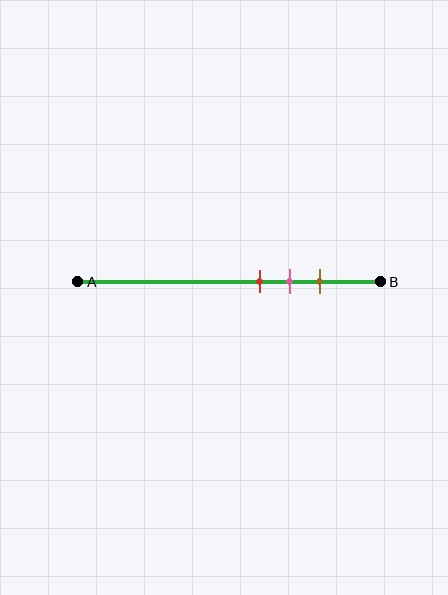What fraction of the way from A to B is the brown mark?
The brown mark is approximately 80% (0.8) of the way from A to B.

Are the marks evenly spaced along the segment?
Yes, the marks are approximately evenly spaced.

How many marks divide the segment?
There are 3 marks dividing the segment.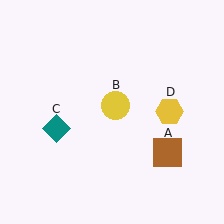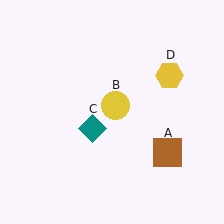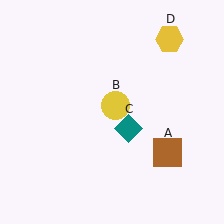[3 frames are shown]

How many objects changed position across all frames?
2 objects changed position: teal diamond (object C), yellow hexagon (object D).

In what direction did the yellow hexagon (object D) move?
The yellow hexagon (object D) moved up.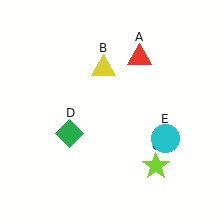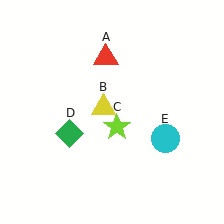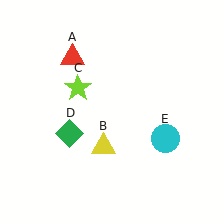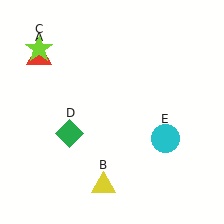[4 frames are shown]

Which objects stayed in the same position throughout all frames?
Green diamond (object D) and cyan circle (object E) remained stationary.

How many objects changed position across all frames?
3 objects changed position: red triangle (object A), yellow triangle (object B), lime star (object C).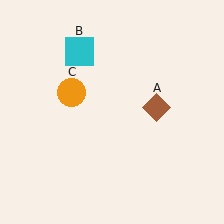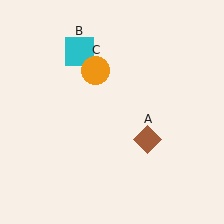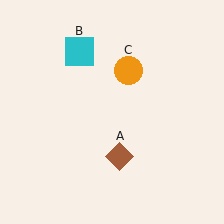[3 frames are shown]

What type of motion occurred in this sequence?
The brown diamond (object A), orange circle (object C) rotated clockwise around the center of the scene.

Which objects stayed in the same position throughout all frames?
Cyan square (object B) remained stationary.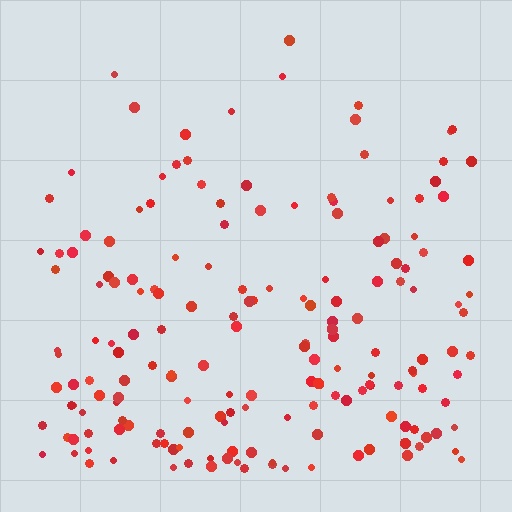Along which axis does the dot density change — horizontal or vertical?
Vertical.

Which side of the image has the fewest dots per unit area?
The top.